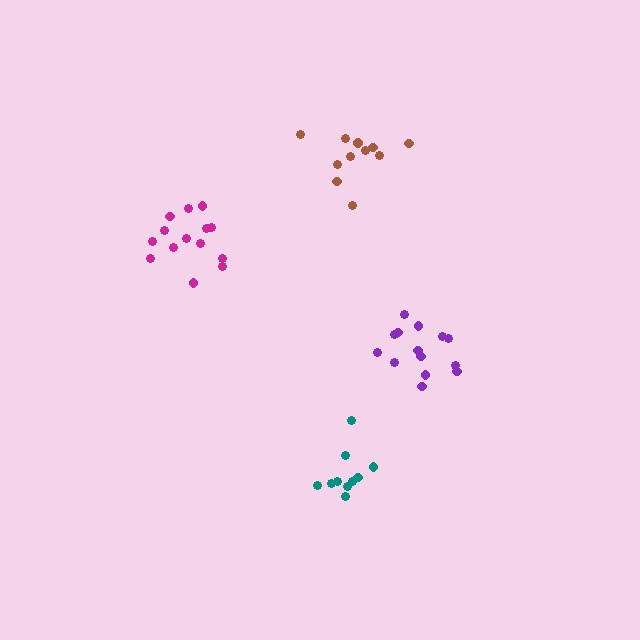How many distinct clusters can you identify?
There are 4 distinct clusters.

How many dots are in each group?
Group 1: 10 dots, Group 2: 11 dots, Group 3: 14 dots, Group 4: 14 dots (49 total).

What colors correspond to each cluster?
The clusters are colored: teal, brown, purple, magenta.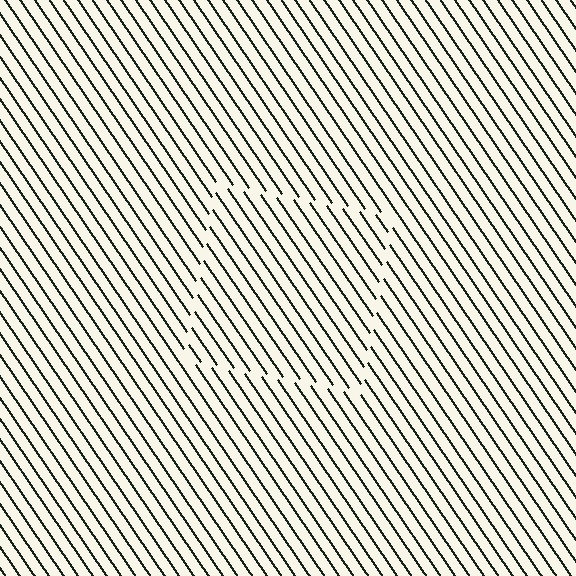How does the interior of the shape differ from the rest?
The interior of the shape contains the same grating, shifted by half a period — the contour is defined by the phase discontinuity where line-ends from the inner and outer gratings abut.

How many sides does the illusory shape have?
4 sides — the line-ends trace a square.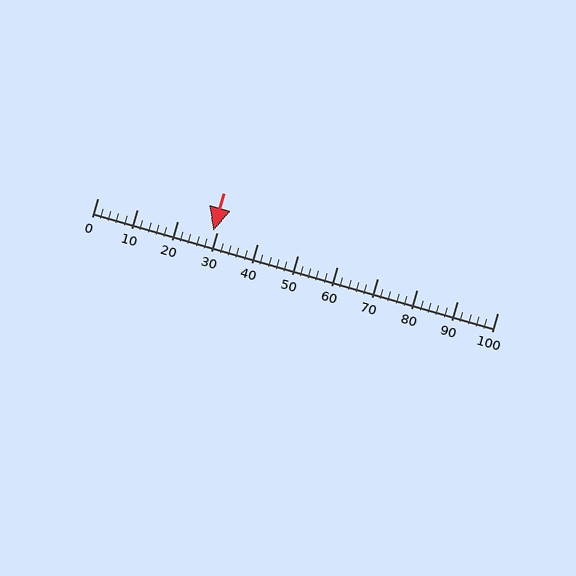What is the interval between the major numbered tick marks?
The major tick marks are spaced 10 units apart.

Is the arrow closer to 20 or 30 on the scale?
The arrow is closer to 30.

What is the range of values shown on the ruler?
The ruler shows values from 0 to 100.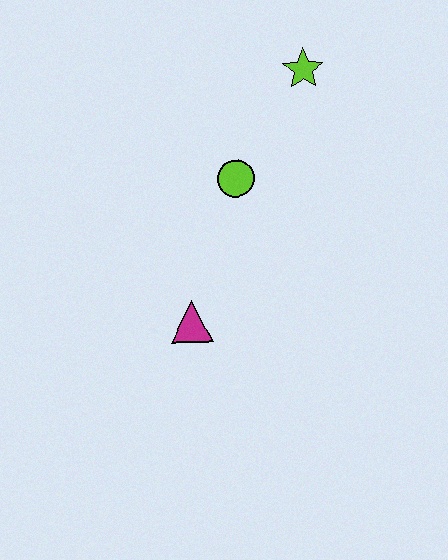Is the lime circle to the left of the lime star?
Yes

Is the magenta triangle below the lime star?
Yes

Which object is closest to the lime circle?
The lime star is closest to the lime circle.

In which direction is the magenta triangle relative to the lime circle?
The magenta triangle is below the lime circle.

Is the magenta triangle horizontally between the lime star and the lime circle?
No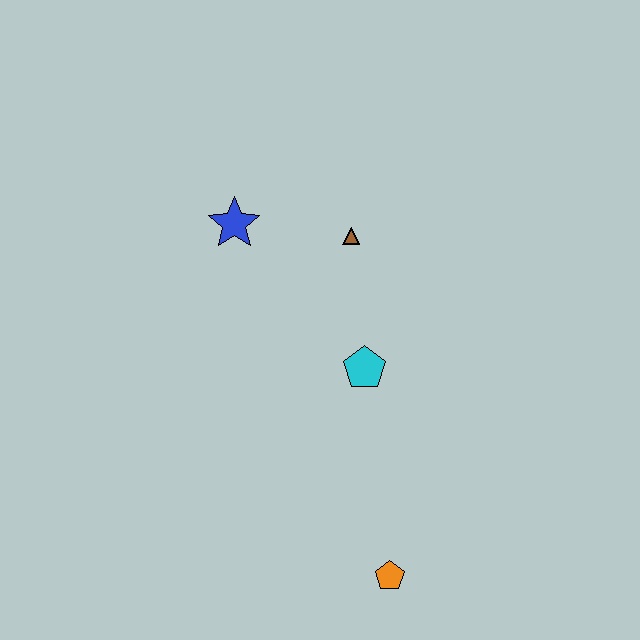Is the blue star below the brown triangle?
No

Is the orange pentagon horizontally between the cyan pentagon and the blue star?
No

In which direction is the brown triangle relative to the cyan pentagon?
The brown triangle is above the cyan pentagon.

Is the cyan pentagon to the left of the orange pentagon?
Yes